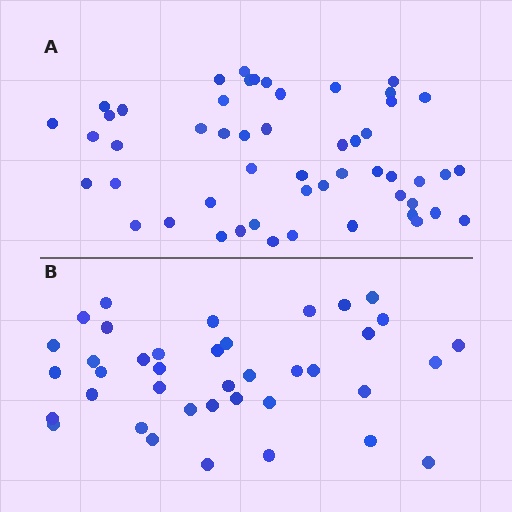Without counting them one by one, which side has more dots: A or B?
Region A (the top region) has more dots.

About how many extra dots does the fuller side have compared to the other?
Region A has approximately 15 more dots than region B.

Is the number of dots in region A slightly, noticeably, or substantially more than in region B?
Region A has noticeably more, but not dramatically so. The ratio is roughly 1.3 to 1.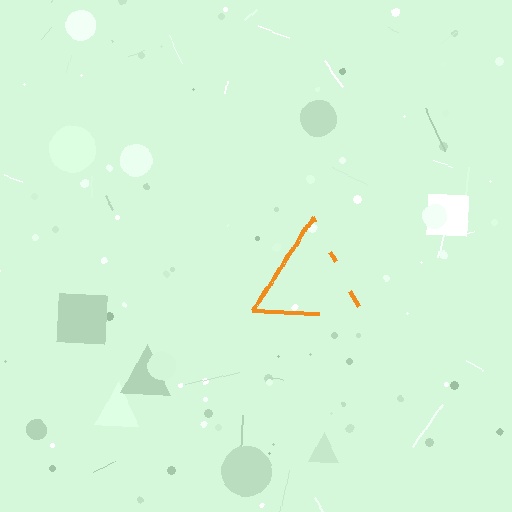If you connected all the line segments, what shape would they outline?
They would outline a triangle.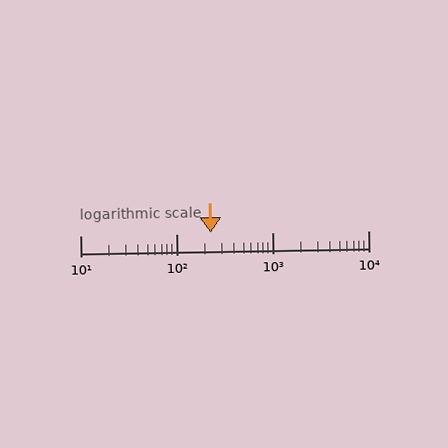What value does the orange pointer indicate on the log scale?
The pointer indicates approximately 230.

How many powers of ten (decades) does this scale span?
The scale spans 3 decades, from 10 to 10000.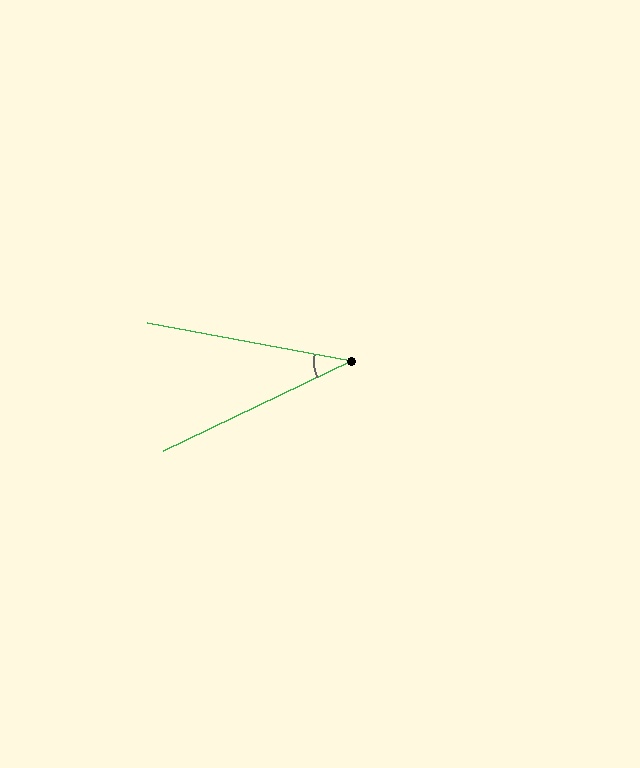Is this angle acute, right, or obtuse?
It is acute.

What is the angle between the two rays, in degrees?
Approximately 36 degrees.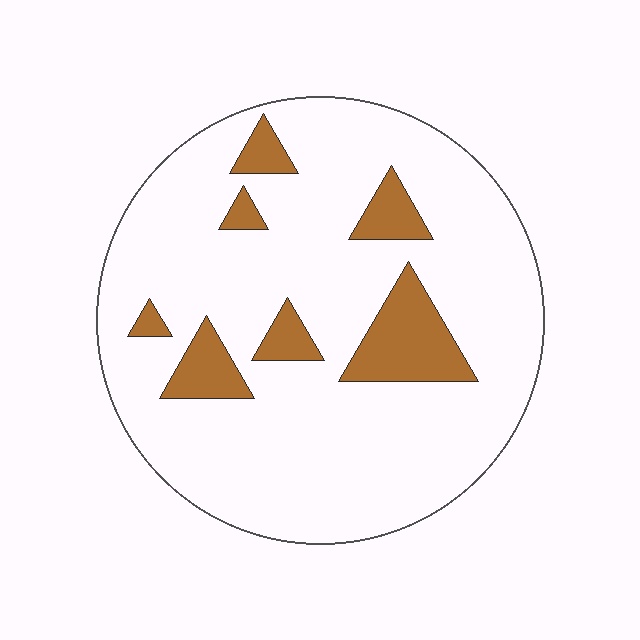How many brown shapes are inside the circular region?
7.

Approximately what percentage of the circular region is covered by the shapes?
Approximately 15%.